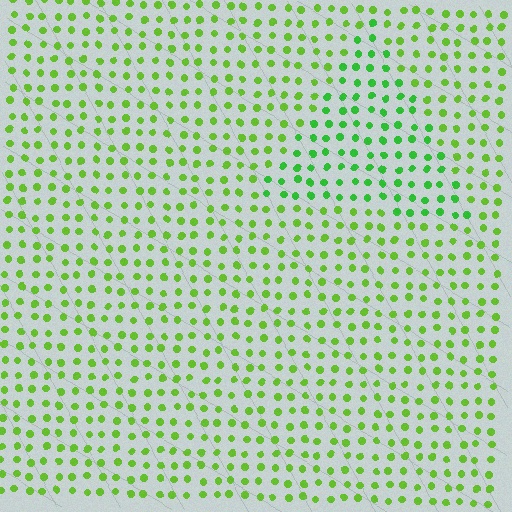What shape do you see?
I see a triangle.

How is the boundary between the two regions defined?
The boundary is defined purely by a slight shift in hue (about 25 degrees). Spacing, size, and orientation are identical on both sides.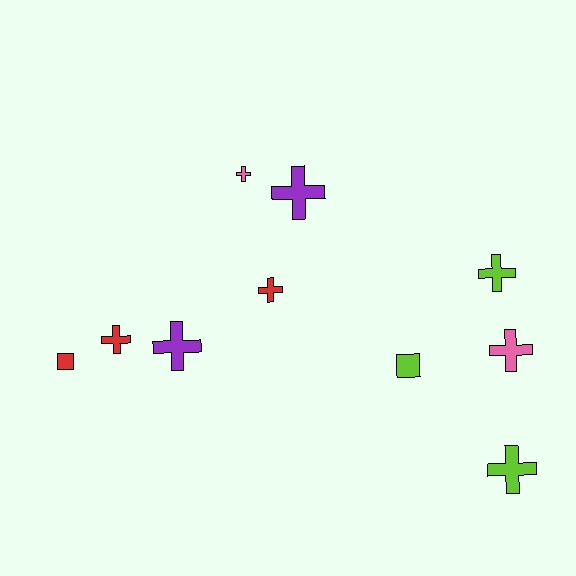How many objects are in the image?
There are 10 objects.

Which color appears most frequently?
Red, with 3 objects.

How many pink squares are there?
There are no pink squares.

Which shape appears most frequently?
Cross, with 8 objects.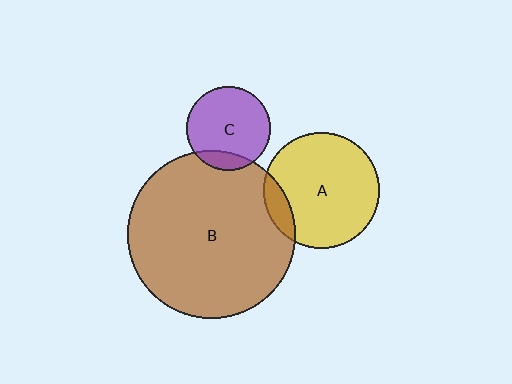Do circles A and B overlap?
Yes.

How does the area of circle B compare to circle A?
Approximately 2.1 times.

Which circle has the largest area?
Circle B (brown).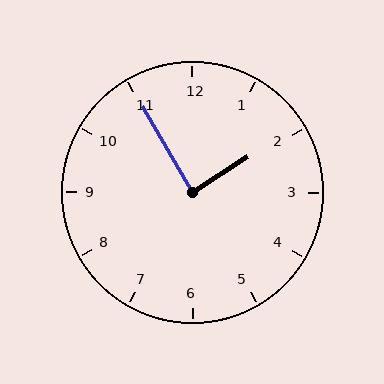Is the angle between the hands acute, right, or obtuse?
It is right.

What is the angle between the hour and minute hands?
Approximately 88 degrees.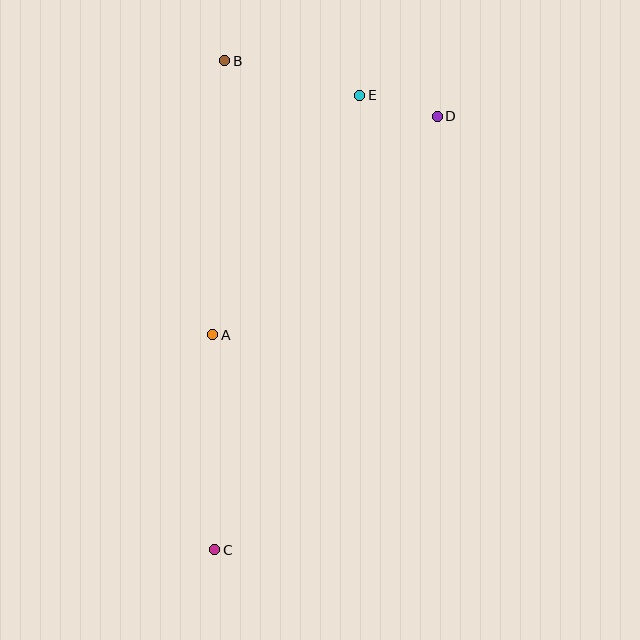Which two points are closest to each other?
Points D and E are closest to each other.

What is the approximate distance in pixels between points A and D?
The distance between A and D is approximately 313 pixels.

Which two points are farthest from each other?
Points B and C are farthest from each other.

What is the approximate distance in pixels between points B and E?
The distance between B and E is approximately 139 pixels.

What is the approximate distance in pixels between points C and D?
The distance between C and D is approximately 487 pixels.